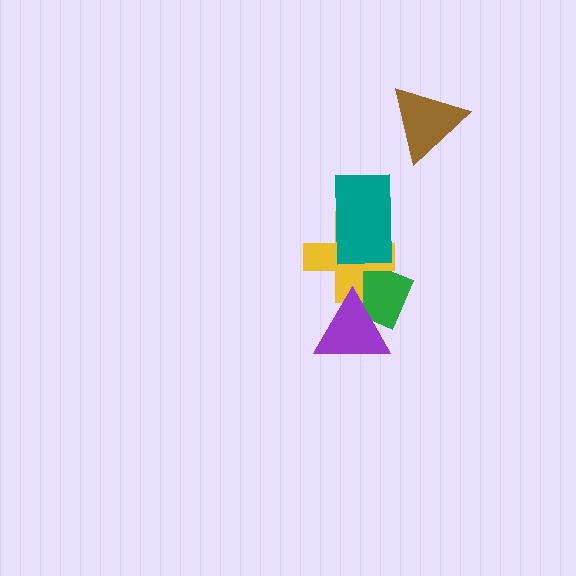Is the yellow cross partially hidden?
Yes, it is partially covered by another shape.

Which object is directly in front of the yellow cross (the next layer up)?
The purple triangle is directly in front of the yellow cross.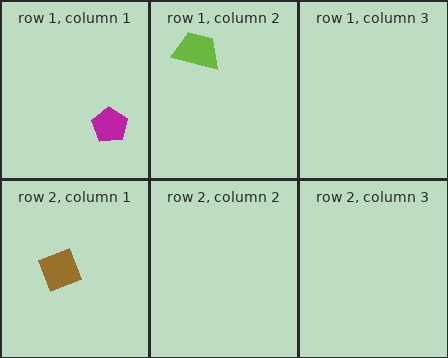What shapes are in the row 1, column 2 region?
The lime trapezoid.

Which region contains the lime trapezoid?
The row 1, column 2 region.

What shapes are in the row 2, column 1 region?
The brown square.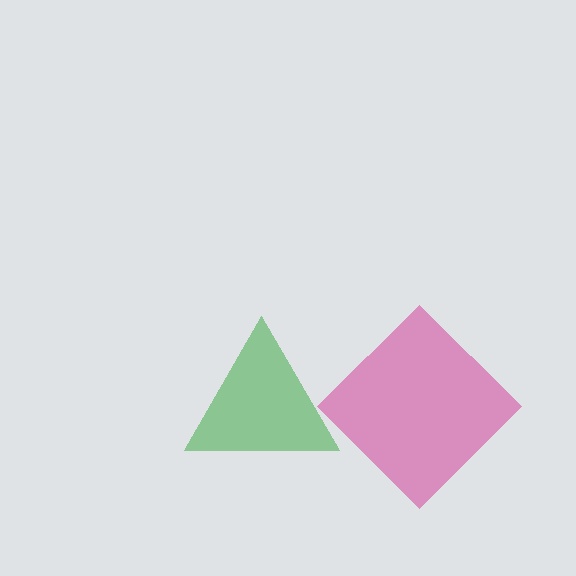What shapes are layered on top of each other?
The layered shapes are: a magenta diamond, a green triangle.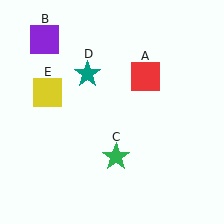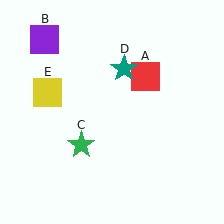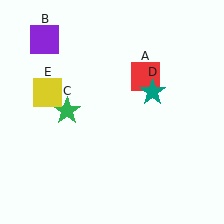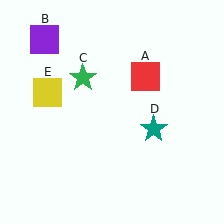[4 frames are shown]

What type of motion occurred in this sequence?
The green star (object C), teal star (object D) rotated clockwise around the center of the scene.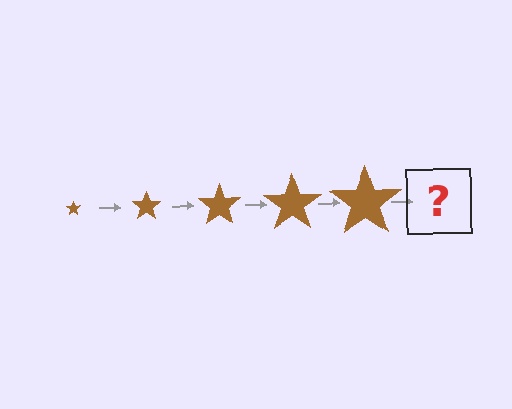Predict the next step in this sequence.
The next step is a brown star, larger than the previous one.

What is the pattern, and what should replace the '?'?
The pattern is that the star gets progressively larger each step. The '?' should be a brown star, larger than the previous one.